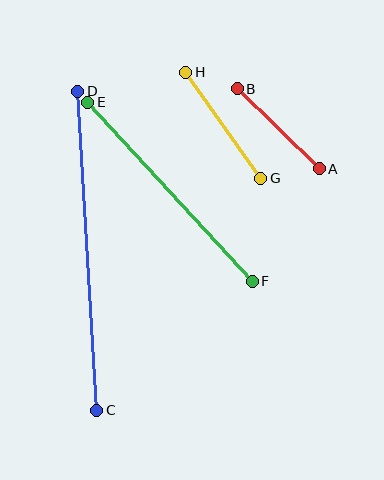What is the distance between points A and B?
The distance is approximately 115 pixels.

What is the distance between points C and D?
The distance is approximately 319 pixels.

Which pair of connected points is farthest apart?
Points C and D are farthest apart.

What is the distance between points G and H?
The distance is approximately 130 pixels.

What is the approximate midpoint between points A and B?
The midpoint is at approximately (278, 129) pixels.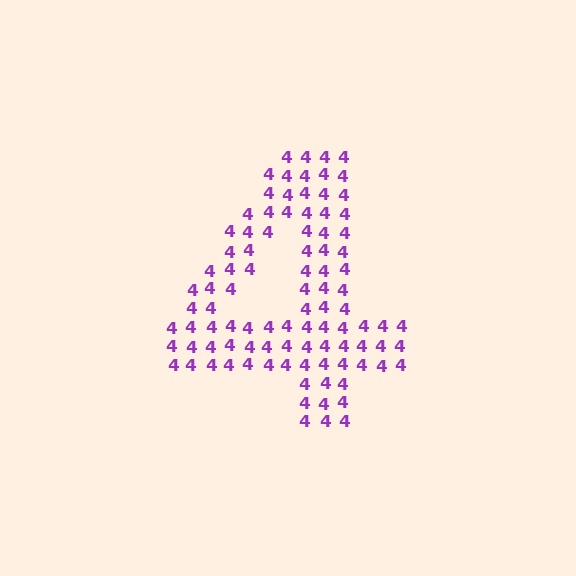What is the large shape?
The large shape is the digit 4.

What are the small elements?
The small elements are digit 4's.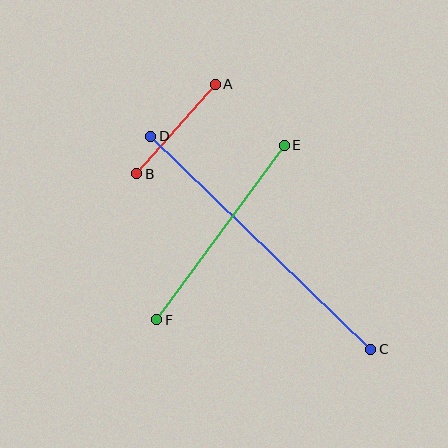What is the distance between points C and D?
The distance is approximately 306 pixels.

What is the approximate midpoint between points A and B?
The midpoint is at approximately (176, 129) pixels.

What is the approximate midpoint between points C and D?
The midpoint is at approximately (261, 243) pixels.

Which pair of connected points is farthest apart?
Points C and D are farthest apart.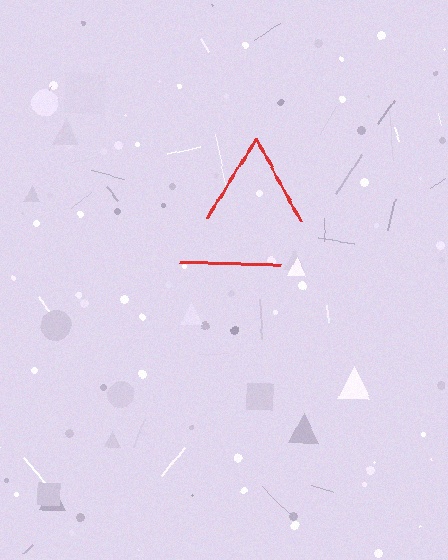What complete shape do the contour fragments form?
The contour fragments form a triangle.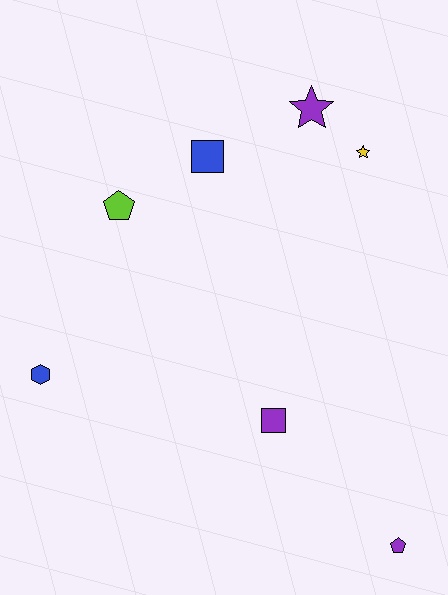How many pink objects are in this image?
There are no pink objects.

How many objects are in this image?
There are 7 objects.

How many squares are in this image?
There are 2 squares.